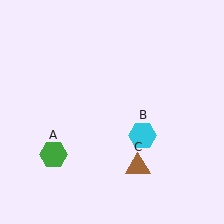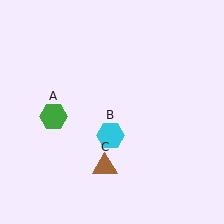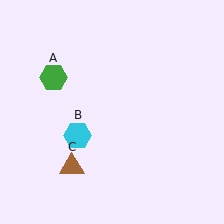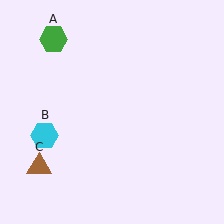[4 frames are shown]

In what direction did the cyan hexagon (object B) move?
The cyan hexagon (object B) moved left.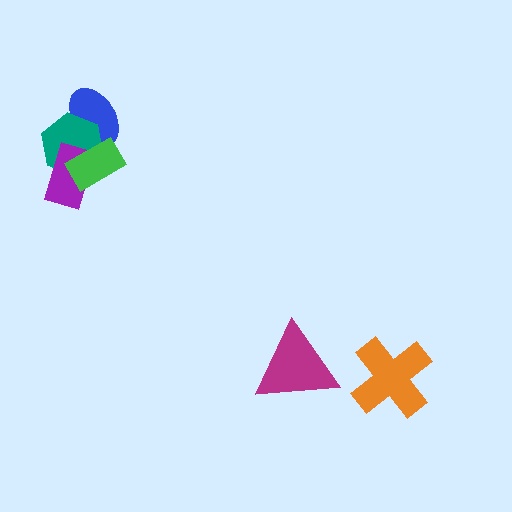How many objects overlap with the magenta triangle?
0 objects overlap with the magenta triangle.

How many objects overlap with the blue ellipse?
2 objects overlap with the blue ellipse.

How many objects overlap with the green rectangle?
3 objects overlap with the green rectangle.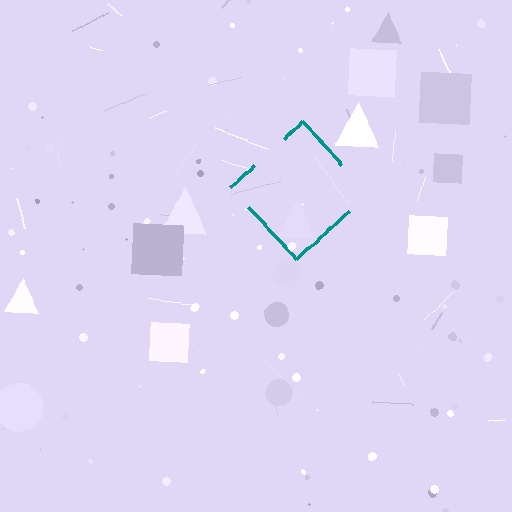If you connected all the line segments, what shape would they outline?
They would outline a diamond.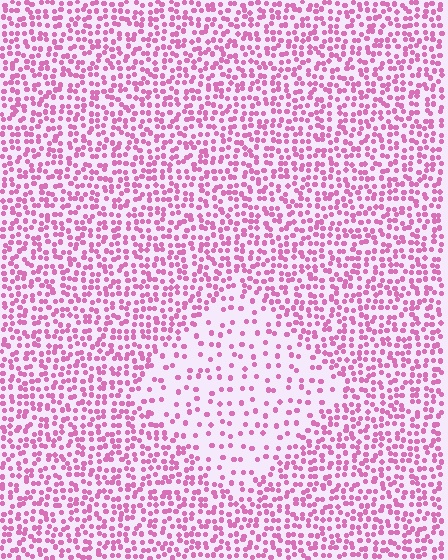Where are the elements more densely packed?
The elements are more densely packed outside the diamond boundary.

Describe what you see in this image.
The image contains small pink elements arranged at two different densities. A diamond-shaped region is visible where the elements are less densely packed than the surrounding area.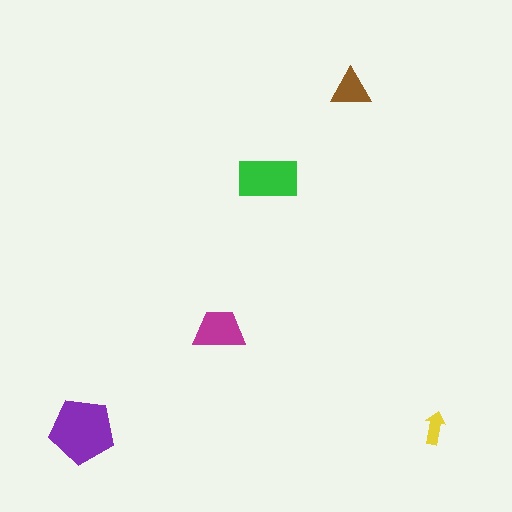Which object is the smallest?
The yellow arrow.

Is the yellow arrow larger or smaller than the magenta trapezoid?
Smaller.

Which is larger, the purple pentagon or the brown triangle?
The purple pentagon.